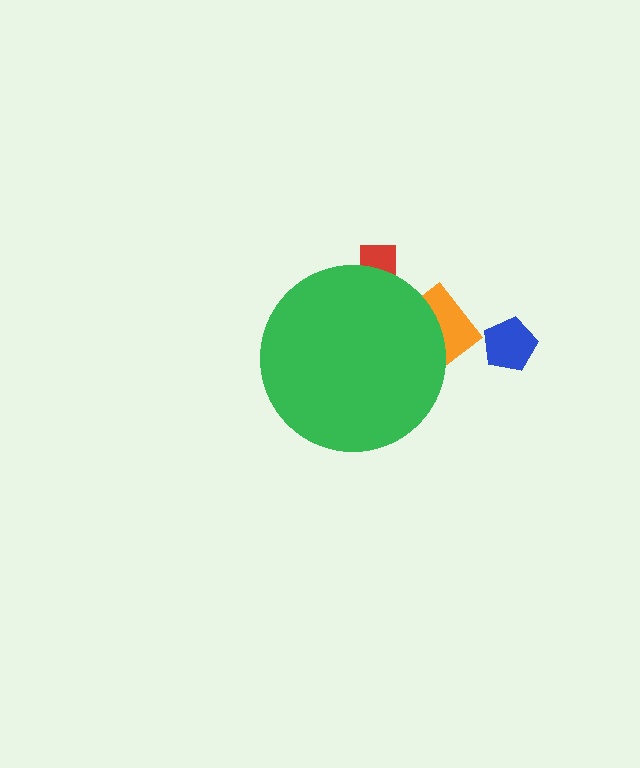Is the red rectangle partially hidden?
Yes, the red rectangle is partially hidden behind the green circle.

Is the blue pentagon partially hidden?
No, the blue pentagon is fully visible.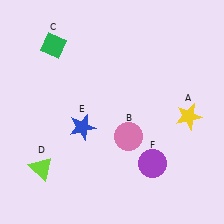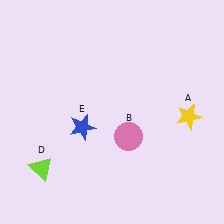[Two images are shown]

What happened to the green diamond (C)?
The green diamond (C) was removed in Image 2. It was in the top-left area of Image 1.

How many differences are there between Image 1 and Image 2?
There are 2 differences between the two images.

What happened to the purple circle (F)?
The purple circle (F) was removed in Image 2. It was in the bottom-right area of Image 1.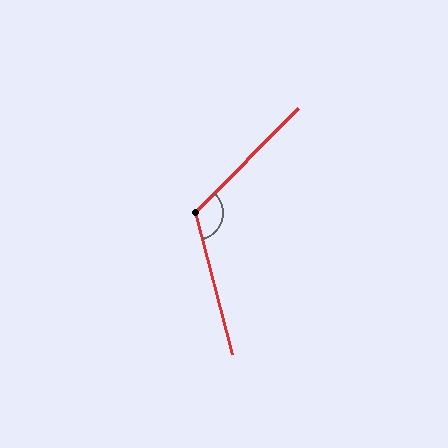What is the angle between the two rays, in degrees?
Approximately 121 degrees.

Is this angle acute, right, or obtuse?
It is obtuse.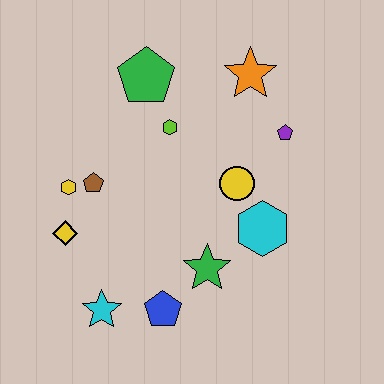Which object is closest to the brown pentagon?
The yellow hexagon is closest to the brown pentagon.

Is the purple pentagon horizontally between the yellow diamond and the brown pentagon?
No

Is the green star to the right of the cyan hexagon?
No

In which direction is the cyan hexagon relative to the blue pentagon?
The cyan hexagon is to the right of the blue pentagon.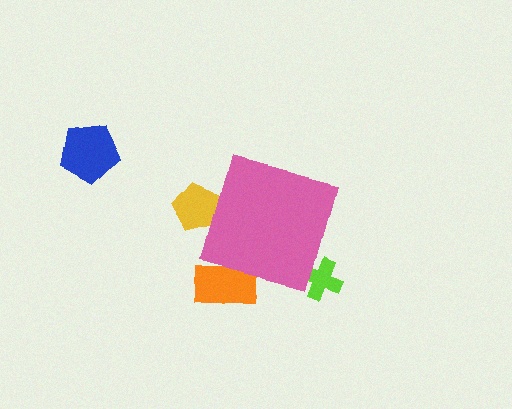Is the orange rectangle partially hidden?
Yes, the orange rectangle is partially hidden behind the pink diamond.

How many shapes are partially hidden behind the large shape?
3 shapes are partially hidden.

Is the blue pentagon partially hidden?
No, the blue pentagon is fully visible.